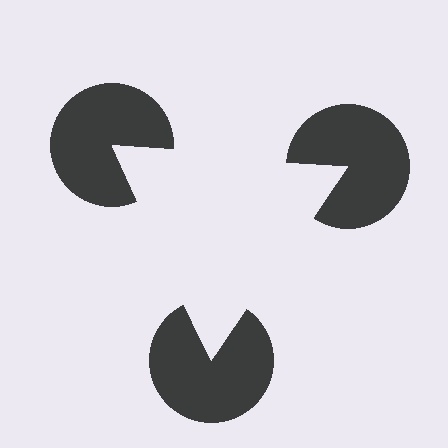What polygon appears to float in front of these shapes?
An illusory triangle — its edges are inferred from the aligned wedge cuts in the pac-man discs, not physically drawn.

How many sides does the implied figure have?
3 sides.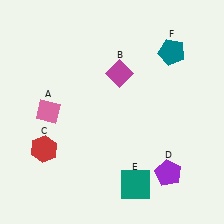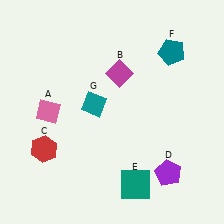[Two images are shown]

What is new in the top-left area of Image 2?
A teal diamond (G) was added in the top-left area of Image 2.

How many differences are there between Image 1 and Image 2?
There is 1 difference between the two images.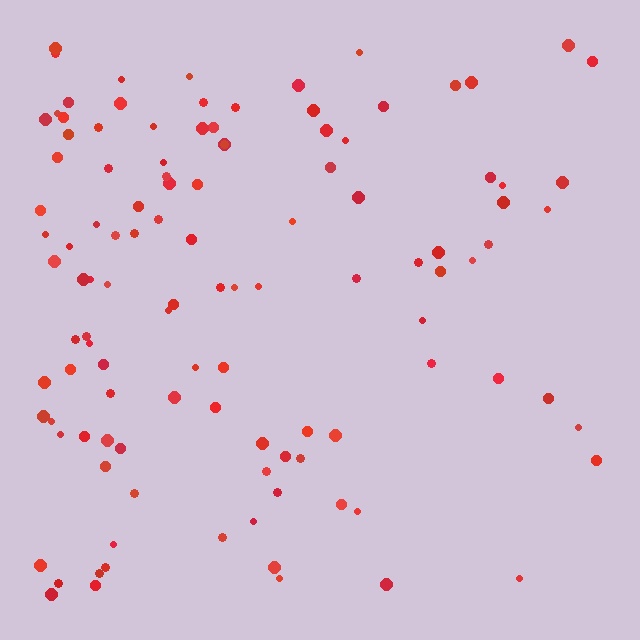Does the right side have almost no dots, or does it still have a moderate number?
Still a moderate number, just noticeably fewer than the left.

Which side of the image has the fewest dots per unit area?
The right.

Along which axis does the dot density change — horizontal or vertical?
Horizontal.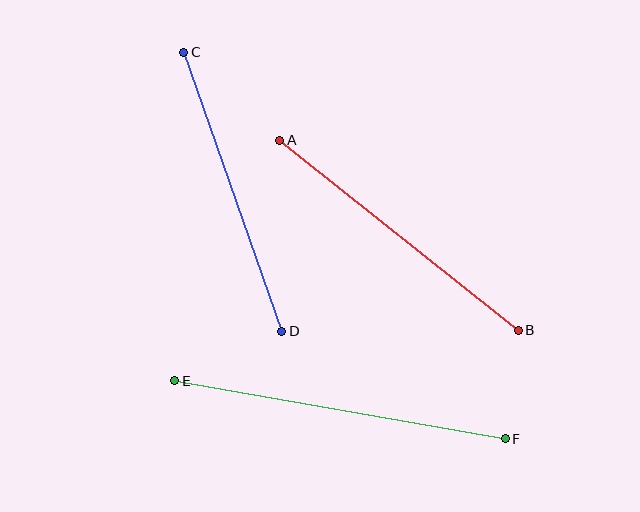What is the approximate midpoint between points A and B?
The midpoint is at approximately (399, 235) pixels.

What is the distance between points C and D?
The distance is approximately 295 pixels.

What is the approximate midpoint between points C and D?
The midpoint is at approximately (233, 192) pixels.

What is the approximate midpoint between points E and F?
The midpoint is at approximately (340, 410) pixels.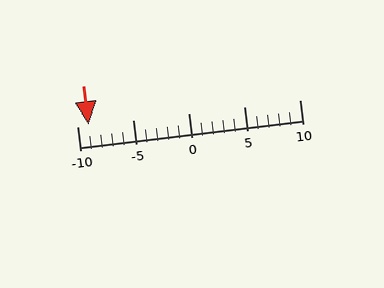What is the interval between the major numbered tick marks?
The major tick marks are spaced 5 units apart.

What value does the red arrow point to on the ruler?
The red arrow points to approximately -9.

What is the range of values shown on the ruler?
The ruler shows values from -10 to 10.